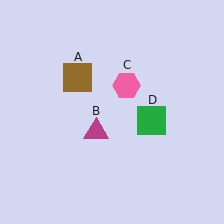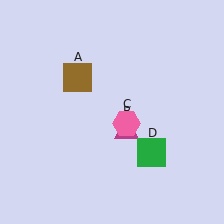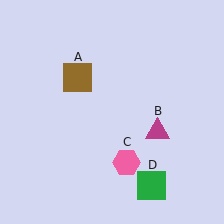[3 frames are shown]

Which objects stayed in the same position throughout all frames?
Brown square (object A) remained stationary.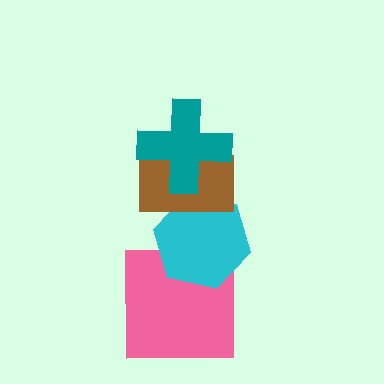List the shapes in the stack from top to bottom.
From top to bottom: the teal cross, the brown rectangle, the cyan hexagon, the pink square.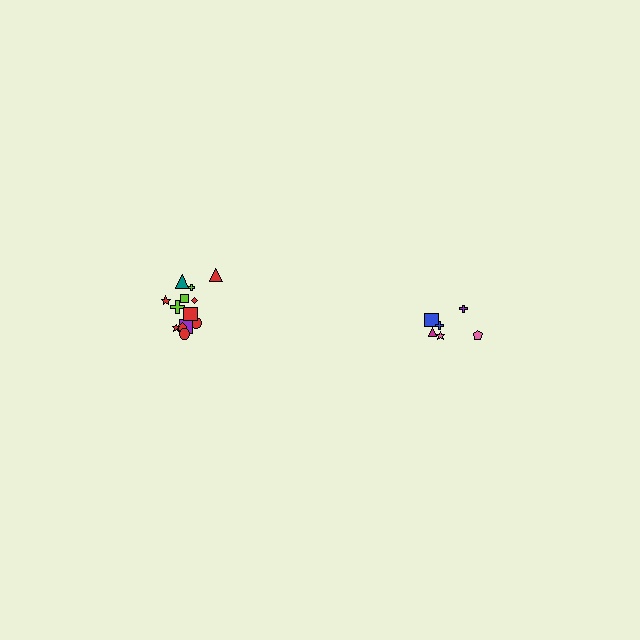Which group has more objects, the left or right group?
The left group.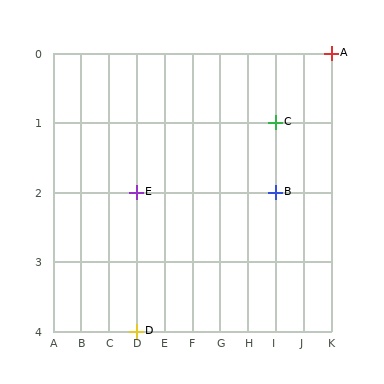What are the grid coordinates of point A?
Point A is at grid coordinates (K, 0).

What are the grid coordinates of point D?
Point D is at grid coordinates (D, 4).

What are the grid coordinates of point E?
Point E is at grid coordinates (D, 2).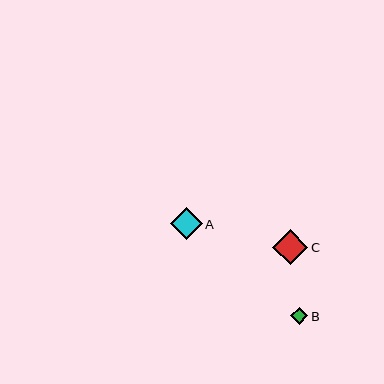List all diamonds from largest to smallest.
From largest to smallest: C, A, B.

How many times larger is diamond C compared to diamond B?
Diamond C is approximately 2.1 times the size of diamond B.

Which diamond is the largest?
Diamond C is the largest with a size of approximately 35 pixels.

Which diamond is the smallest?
Diamond B is the smallest with a size of approximately 17 pixels.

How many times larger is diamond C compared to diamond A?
Diamond C is approximately 1.1 times the size of diamond A.